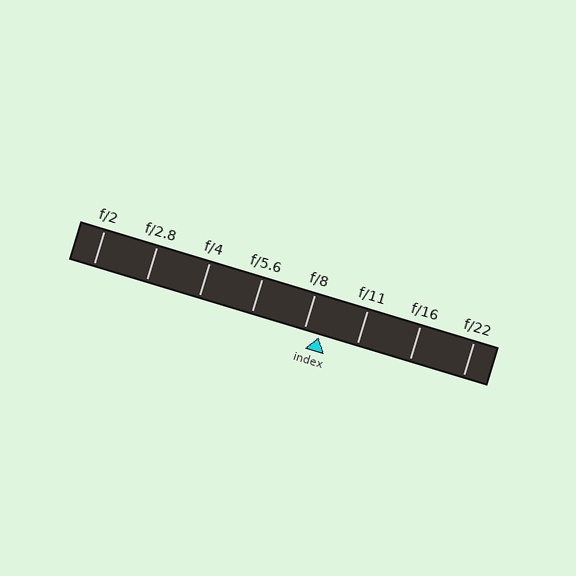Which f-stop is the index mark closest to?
The index mark is closest to f/8.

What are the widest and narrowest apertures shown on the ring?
The widest aperture shown is f/2 and the narrowest is f/22.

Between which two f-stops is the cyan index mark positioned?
The index mark is between f/8 and f/11.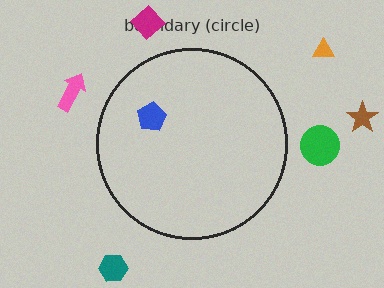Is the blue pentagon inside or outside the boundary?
Inside.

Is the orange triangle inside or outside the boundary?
Outside.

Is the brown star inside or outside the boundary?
Outside.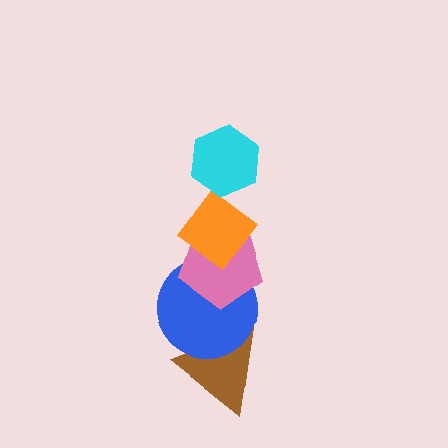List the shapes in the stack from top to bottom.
From top to bottom: the cyan hexagon, the orange diamond, the pink pentagon, the blue circle, the brown triangle.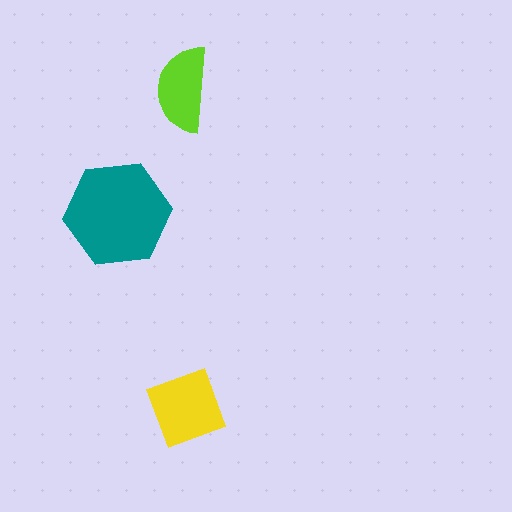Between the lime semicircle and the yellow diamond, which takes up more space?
The yellow diamond.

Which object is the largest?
The teal hexagon.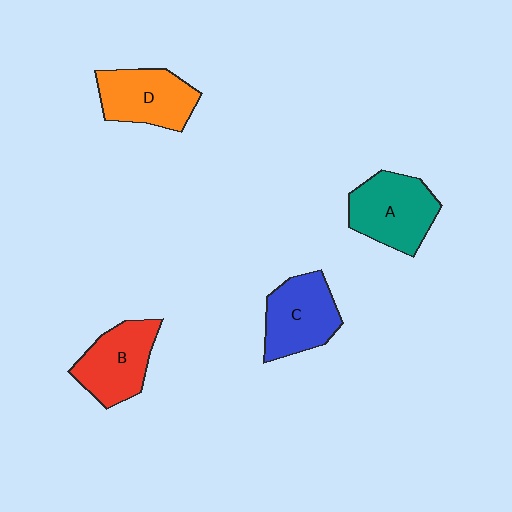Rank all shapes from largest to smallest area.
From largest to smallest: A (teal), C (blue), D (orange), B (red).